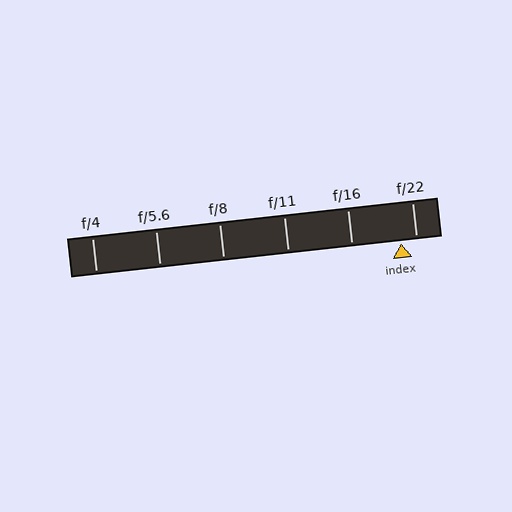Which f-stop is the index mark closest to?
The index mark is closest to f/22.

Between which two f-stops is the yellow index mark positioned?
The index mark is between f/16 and f/22.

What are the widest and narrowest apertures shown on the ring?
The widest aperture shown is f/4 and the narrowest is f/22.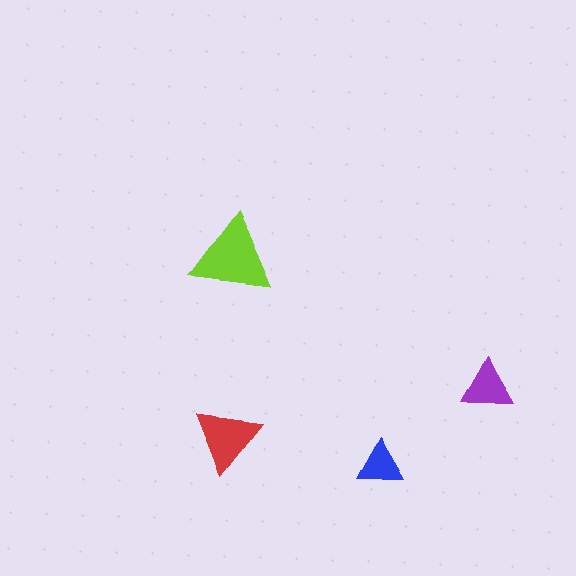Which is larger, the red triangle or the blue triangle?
The red one.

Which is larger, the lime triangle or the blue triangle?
The lime one.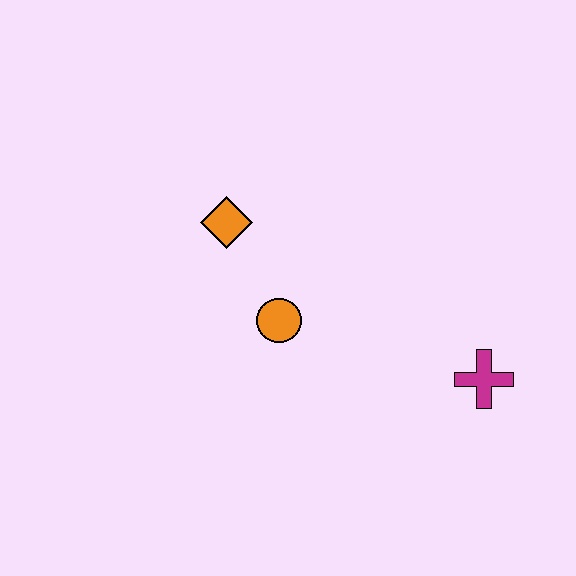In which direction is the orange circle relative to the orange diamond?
The orange circle is below the orange diamond.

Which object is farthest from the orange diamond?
The magenta cross is farthest from the orange diamond.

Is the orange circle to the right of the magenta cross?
No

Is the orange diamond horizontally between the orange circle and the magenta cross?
No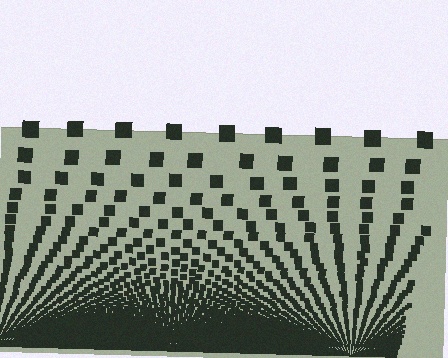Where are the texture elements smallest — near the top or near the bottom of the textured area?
Near the bottom.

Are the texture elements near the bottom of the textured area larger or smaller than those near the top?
Smaller. The gradient is inverted — elements near the bottom are smaller and denser.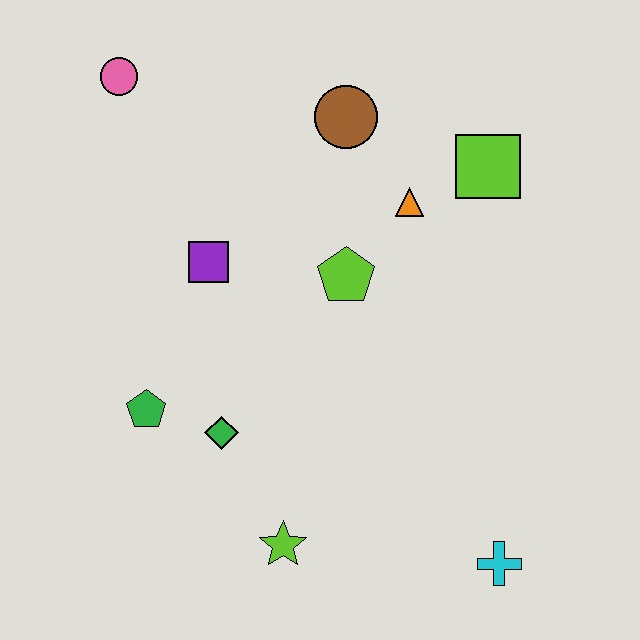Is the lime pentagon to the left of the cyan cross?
Yes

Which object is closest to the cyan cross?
The lime star is closest to the cyan cross.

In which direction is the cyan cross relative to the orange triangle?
The cyan cross is below the orange triangle.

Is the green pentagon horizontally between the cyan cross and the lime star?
No